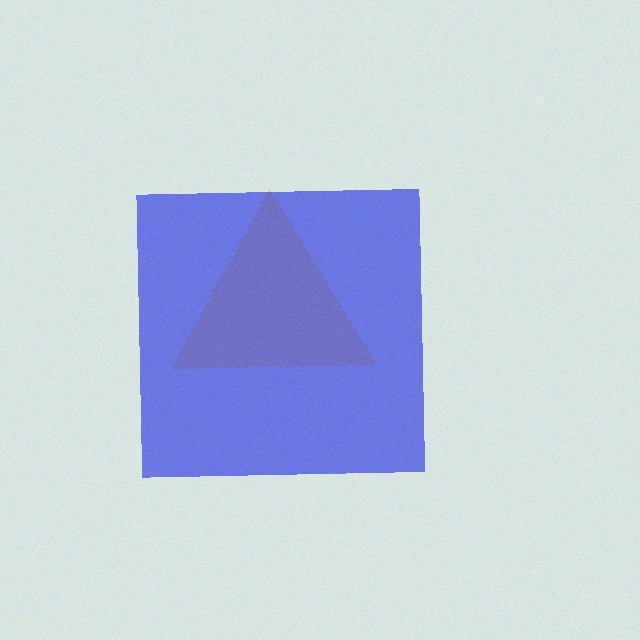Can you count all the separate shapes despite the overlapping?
Yes, there are 2 separate shapes.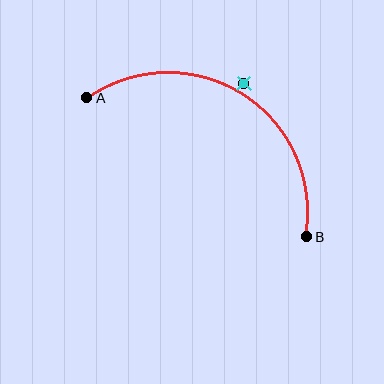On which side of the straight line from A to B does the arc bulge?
The arc bulges above the straight line connecting A and B.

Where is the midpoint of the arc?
The arc midpoint is the point on the curve farthest from the straight line joining A and B. It sits above that line.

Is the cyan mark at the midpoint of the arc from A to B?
No — the cyan mark does not lie on the arc at all. It sits slightly outside the curve.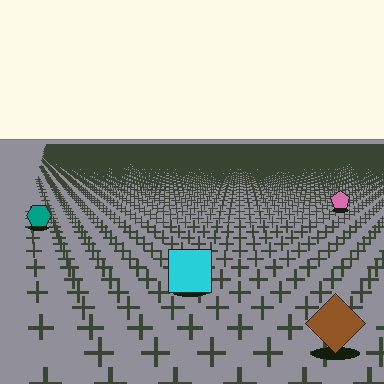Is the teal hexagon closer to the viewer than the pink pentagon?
Yes. The teal hexagon is closer — you can tell from the texture gradient: the ground texture is coarser near it.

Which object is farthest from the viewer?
The pink pentagon is farthest from the viewer. It appears smaller and the ground texture around it is denser.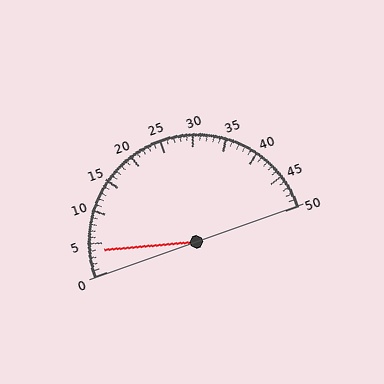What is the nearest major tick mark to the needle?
The nearest major tick mark is 5.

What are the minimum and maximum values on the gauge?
The gauge ranges from 0 to 50.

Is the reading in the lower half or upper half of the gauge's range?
The reading is in the lower half of the range (0 to 50).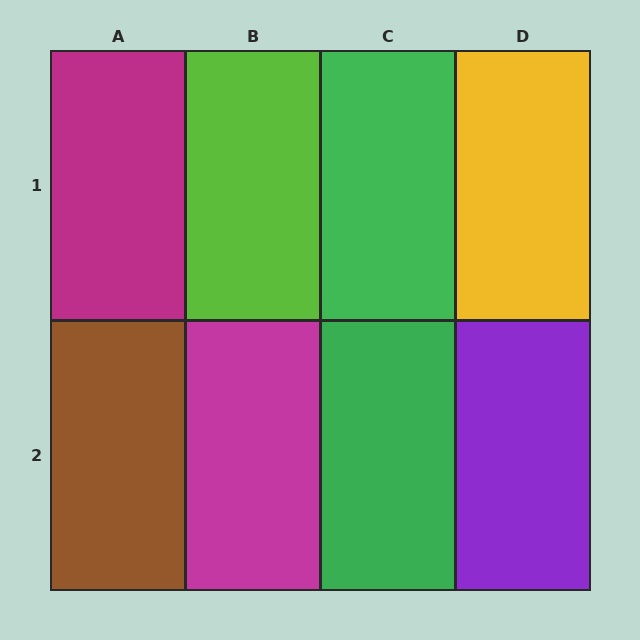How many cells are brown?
1 cell is brown.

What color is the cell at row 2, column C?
Green.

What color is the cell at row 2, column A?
Brown.